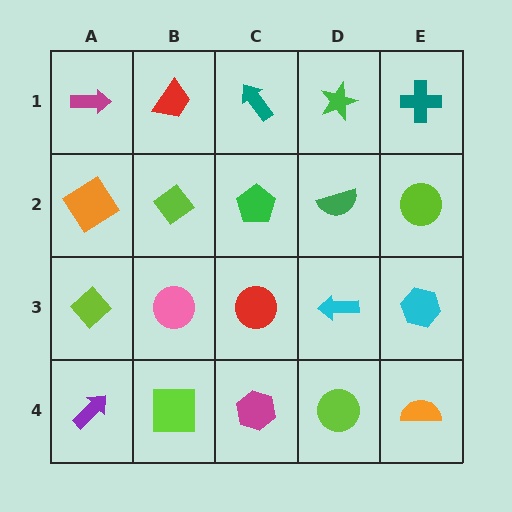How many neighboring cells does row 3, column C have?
4.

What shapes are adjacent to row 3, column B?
A lime diamond (row 2, column B), a lime square (row 4, column B), a lime diamond (row 3, column A), a red circle (row 3, column C).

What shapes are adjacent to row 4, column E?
A cyan hexagon (row 3, column E), a lime circle (row 4, column D).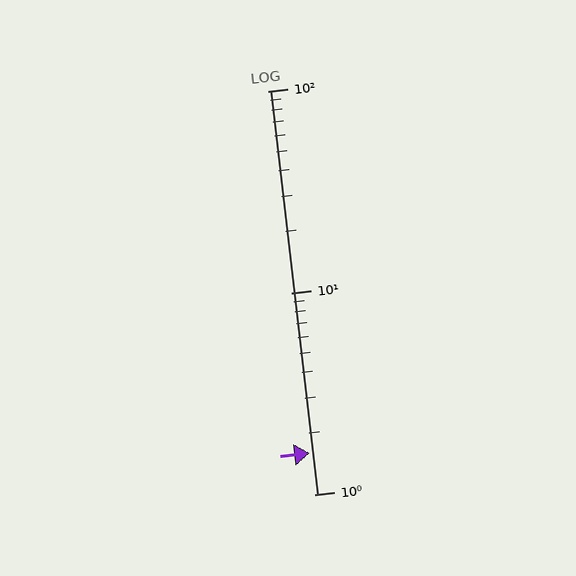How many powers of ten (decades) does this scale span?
The scale spans 2 decades, from 1 to 100.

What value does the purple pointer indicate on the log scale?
The pointer indicates approximately 1.6.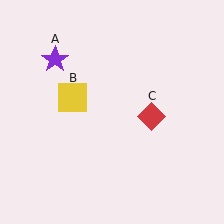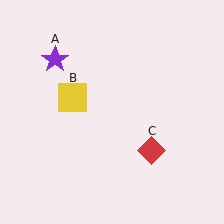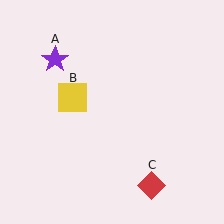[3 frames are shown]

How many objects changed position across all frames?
1 object changed position: red diamond (object C).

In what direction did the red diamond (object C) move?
The red diamond (object C) moved down.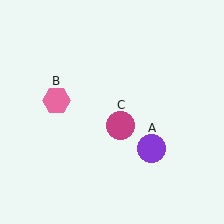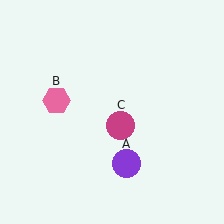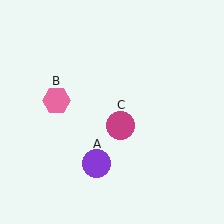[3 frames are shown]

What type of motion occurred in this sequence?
The purple circle (object A) rotated clockwise around the center of the scene.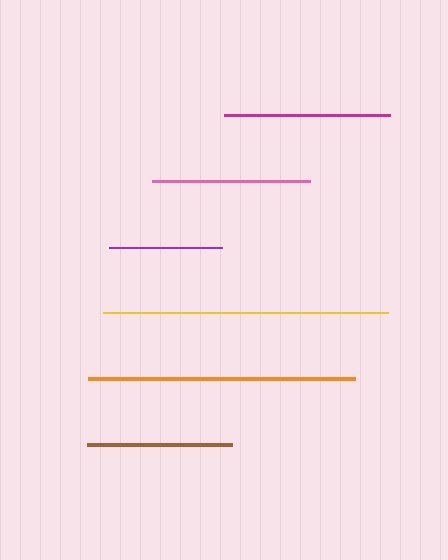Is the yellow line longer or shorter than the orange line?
The yellow line is longer than the orange line.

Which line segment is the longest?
The yellow line is the longest at approximately 285 pixels.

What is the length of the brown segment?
The brown segment is approximately 145 pixels long.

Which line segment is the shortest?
The purple line is the shortest at approximately 113 pixels.